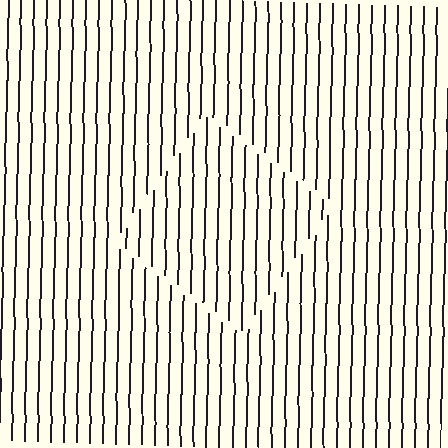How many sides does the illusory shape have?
4 sides — the line-ends trace a square.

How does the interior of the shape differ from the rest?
The interior of the shape contains the same grating, shifted by half a period — the contour is defined by the phase discontinuity where line-ends from the inner and outer gratings abut.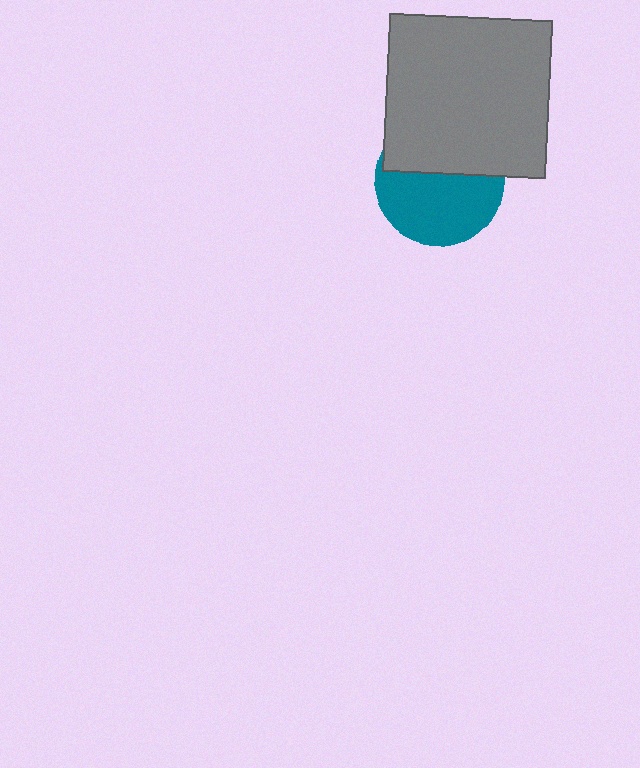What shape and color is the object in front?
The object in front is a gray rectangle.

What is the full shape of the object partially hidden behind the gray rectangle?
The partially hidden object is a teal circle.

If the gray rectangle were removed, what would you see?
You would see the complete teal circle.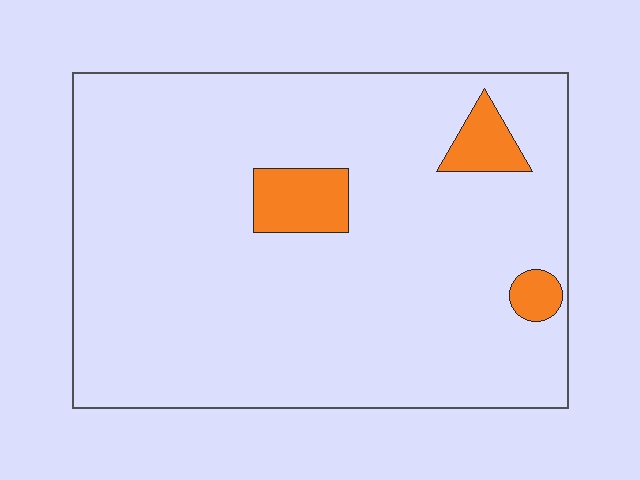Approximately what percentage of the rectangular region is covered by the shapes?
Approximately 10%.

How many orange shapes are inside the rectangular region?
3.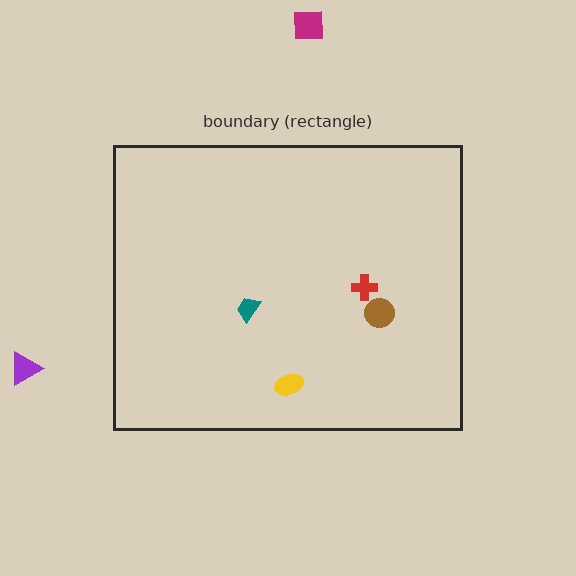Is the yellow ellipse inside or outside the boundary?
Inside.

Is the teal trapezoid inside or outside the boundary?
Inside.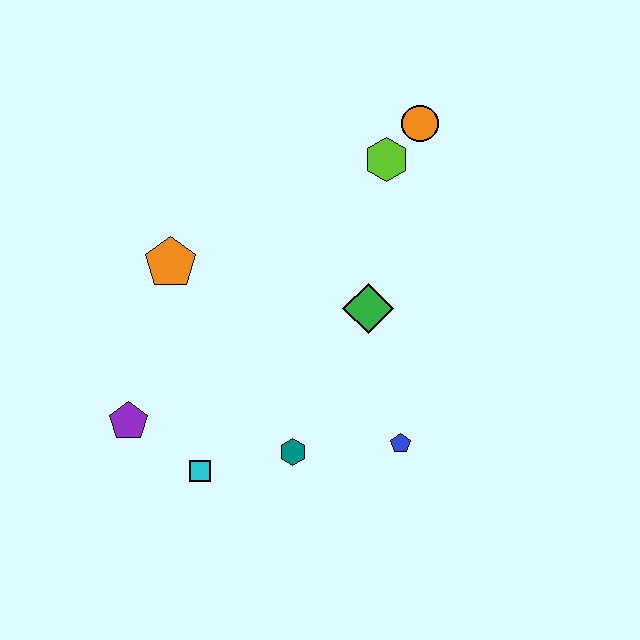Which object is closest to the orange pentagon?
The purple pentagon is closest to the orange pentagon.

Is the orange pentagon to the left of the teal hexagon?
Yes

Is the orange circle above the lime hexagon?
Yes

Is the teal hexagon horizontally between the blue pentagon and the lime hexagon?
No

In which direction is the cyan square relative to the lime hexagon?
The cyan square is below the lime hexagon.